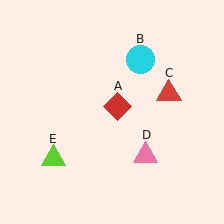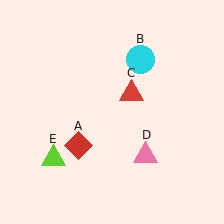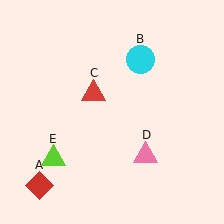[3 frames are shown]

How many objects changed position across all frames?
2 objects changed position: red diamond (object A), red triangle (object C).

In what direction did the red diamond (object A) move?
The red diamond (object A) moved down and to the left.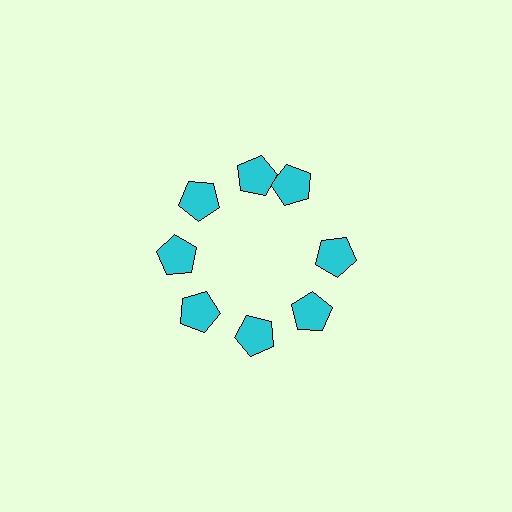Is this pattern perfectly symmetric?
No. The 8 cyan pentagons are arranged in a ring, but one element near the 2 o'clock position is rotated out of alignment along the ring, breaking the 8-fold rotational symmetry.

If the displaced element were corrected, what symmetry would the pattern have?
It would have 8-fold rotational symmetry — the pattern would map onto itself every 45 degrees.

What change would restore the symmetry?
The symmetry would be restored by rotating it back into even spacing with its neighbors so that all 8 pentagons sit at equal angles and equal distance from the center.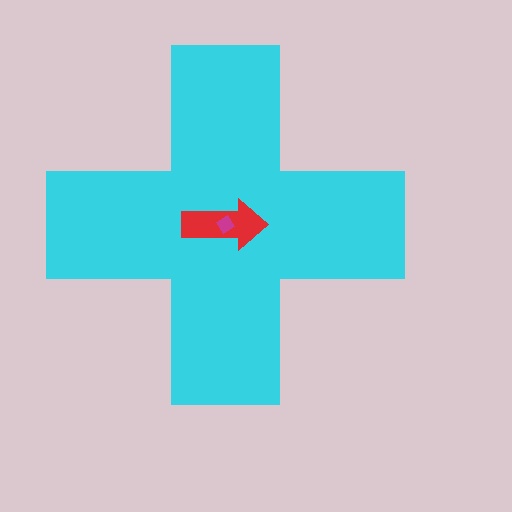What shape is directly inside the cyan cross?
The red arrow.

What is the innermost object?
The magenta diamond.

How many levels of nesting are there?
3.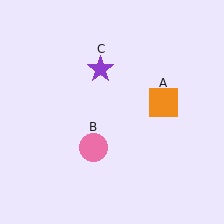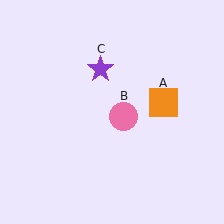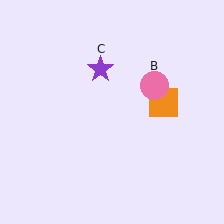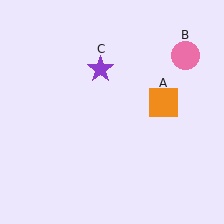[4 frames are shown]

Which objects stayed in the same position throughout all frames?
Orange square (object A) and purple star (object C) remained stationary.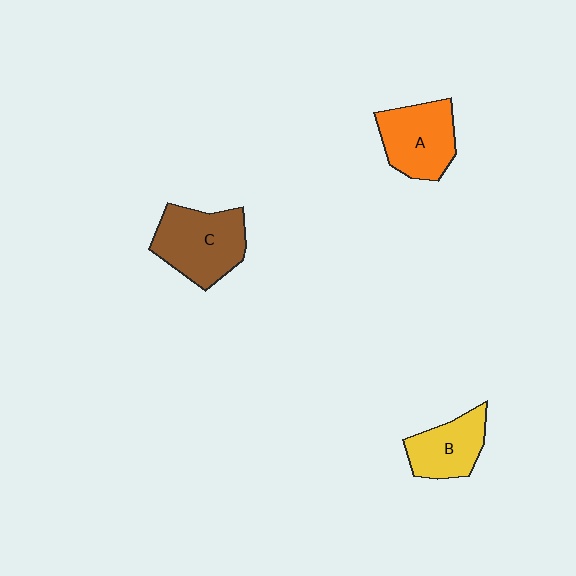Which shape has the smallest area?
Shape B (yellow).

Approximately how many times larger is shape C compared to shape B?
Approximately 1.4 times.